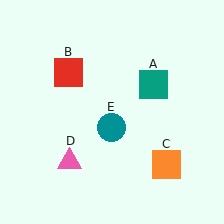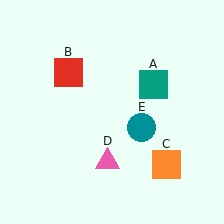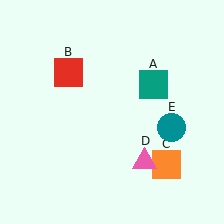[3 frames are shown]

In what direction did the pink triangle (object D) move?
The pink triangle (object D) moved right.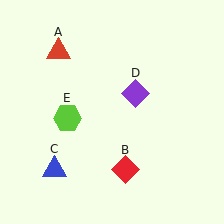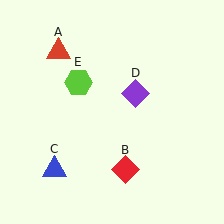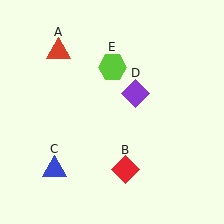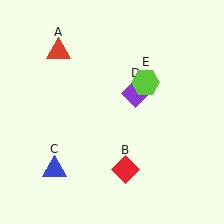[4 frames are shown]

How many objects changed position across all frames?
1 object changed position: lime hexagon (object E).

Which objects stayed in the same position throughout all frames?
Red triangle (object A) and red diamond (object B) and blue triangle (object C) and purple diamond (object D) remained stationary.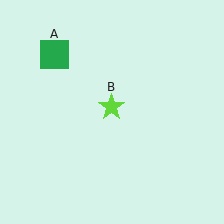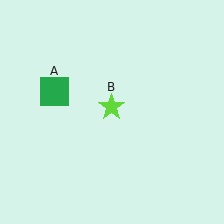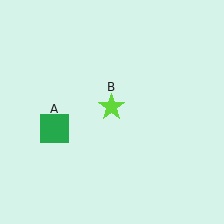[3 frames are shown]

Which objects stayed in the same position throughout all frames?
Lime star (object B) remained stationary.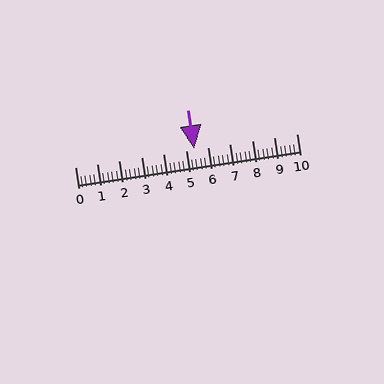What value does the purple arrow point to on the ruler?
The purple arrow points to approximately 5.4.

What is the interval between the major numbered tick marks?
The major tick marks are spaced 1 units apart.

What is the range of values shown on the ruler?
The ruler shows values from 0 to 10.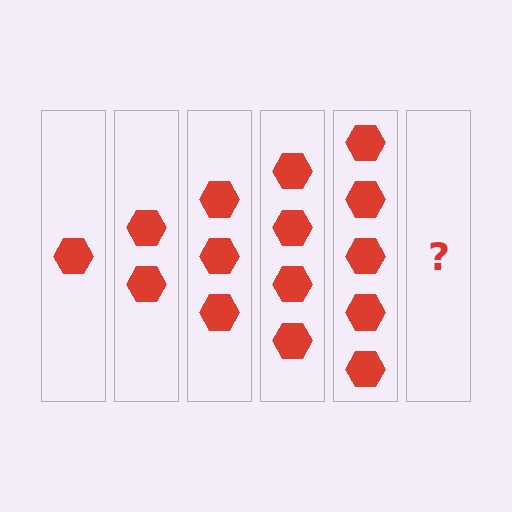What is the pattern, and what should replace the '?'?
The pattern is that each step adds one more hexagon. The '?' should be 6 hexagons.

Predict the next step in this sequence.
The next step is 6 hexagons.